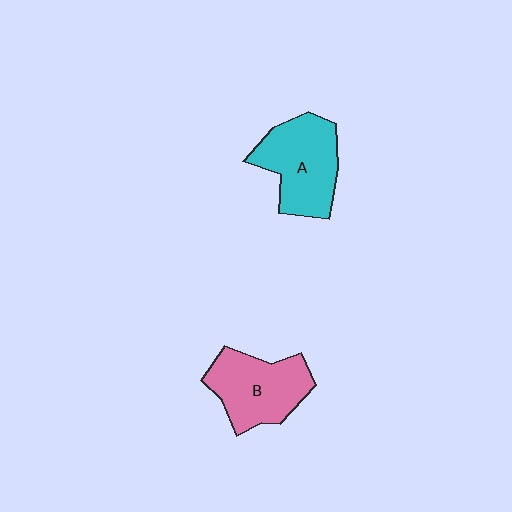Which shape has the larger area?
Shape A (cyan).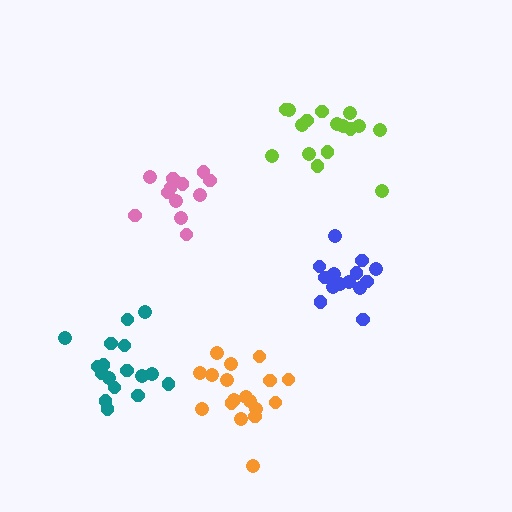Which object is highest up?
The lime cluster is topmost.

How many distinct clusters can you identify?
There are 5 distinct clusters.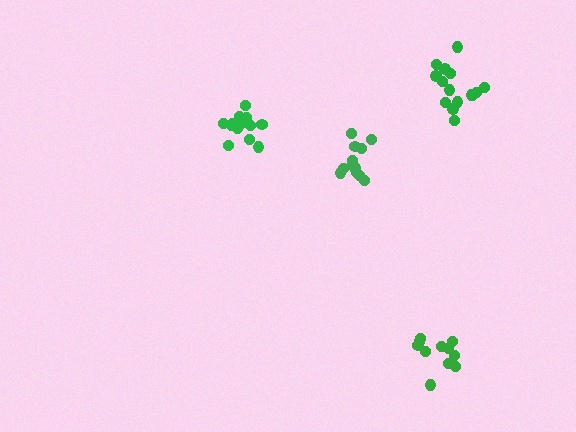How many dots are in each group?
Group 1: 15 dots, Group 2: 11 dots, Group 3: 12 dots, Group 4: 15 dots (53 total).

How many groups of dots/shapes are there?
There are 4 groups.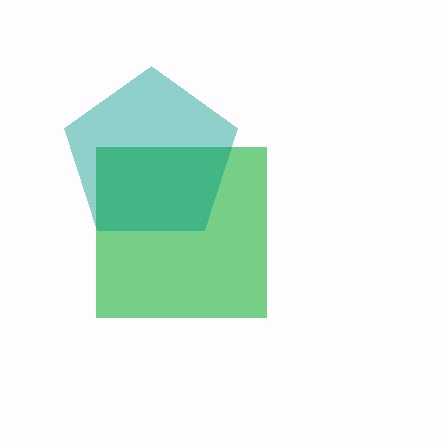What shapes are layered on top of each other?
The layered shapes are: a green square, a teal pentagon.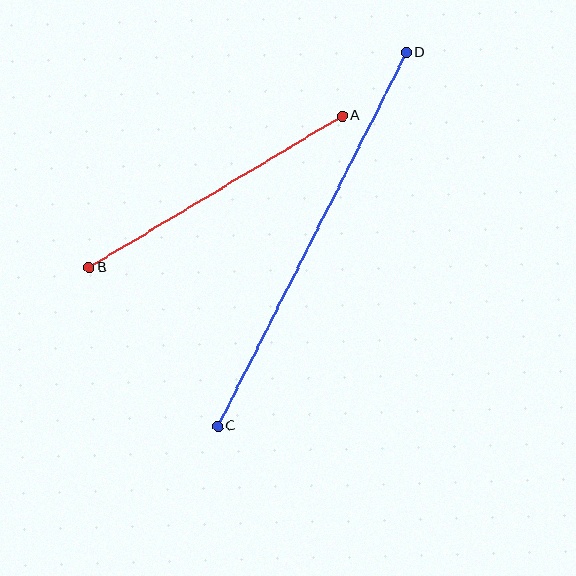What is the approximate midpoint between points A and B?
The midpoint is at approximately (216, 192) pixels.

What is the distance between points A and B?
The distance is approximately 294 pixels.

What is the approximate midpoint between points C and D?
The midpoint is at approximately (312, 239) pixels.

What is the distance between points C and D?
The distance is approximately 419 pixels.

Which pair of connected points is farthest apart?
Points C and D are farthest apart.